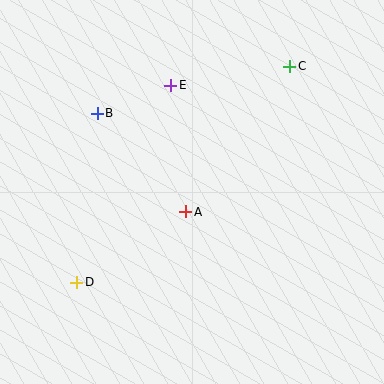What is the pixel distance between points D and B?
The distance between D and B is 170 pixels.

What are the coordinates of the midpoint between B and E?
The midpoint between B and E is at (134, 99).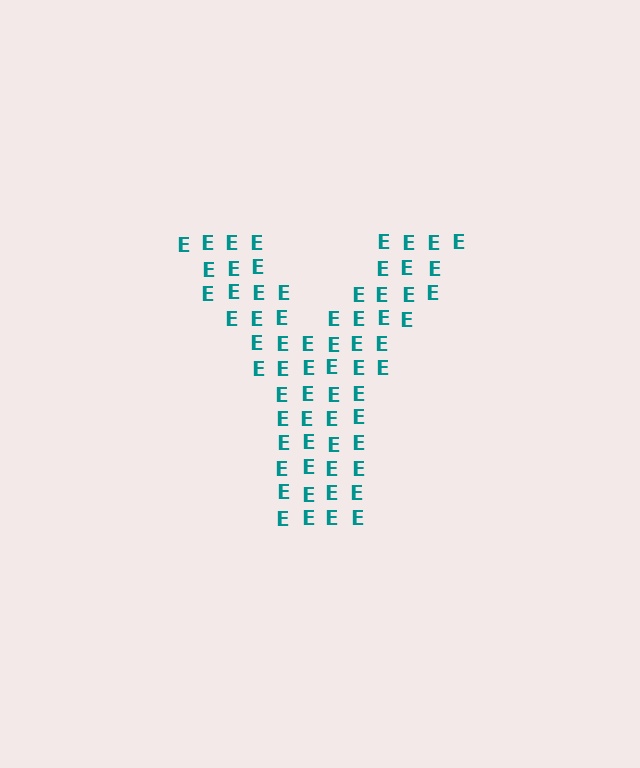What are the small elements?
The small elements are letter E's.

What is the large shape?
The large shape is the letter Y.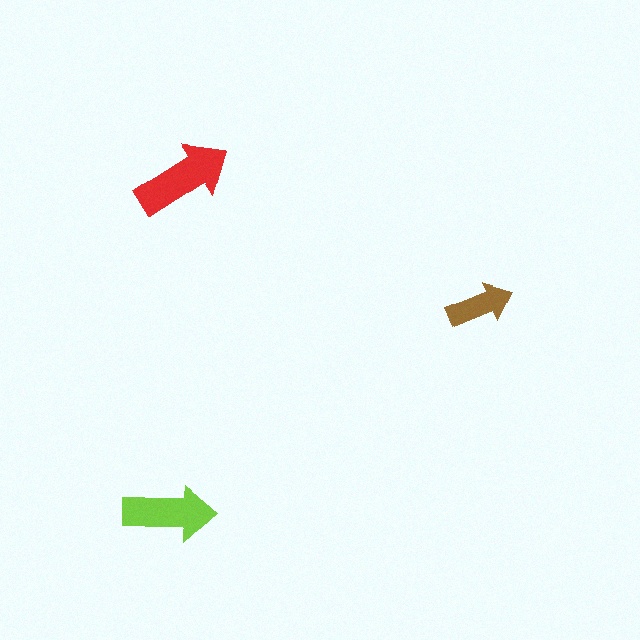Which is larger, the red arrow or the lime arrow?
The red one.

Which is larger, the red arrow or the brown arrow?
The red one.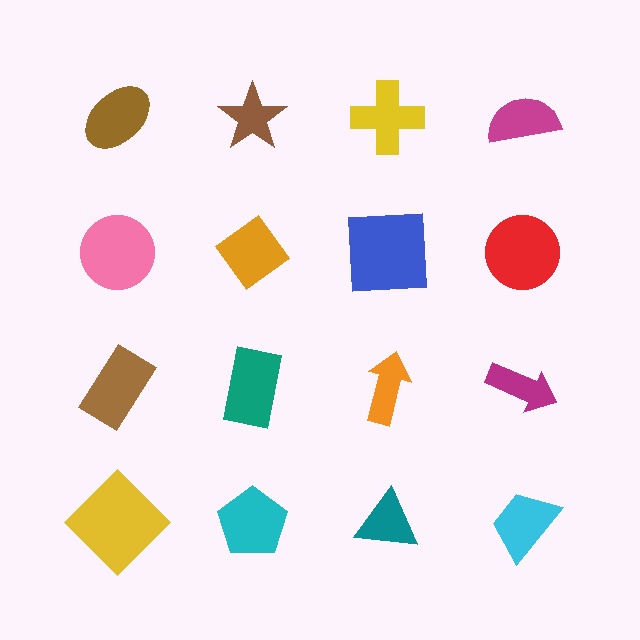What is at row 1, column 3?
A yellow cross.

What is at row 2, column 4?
A red circle.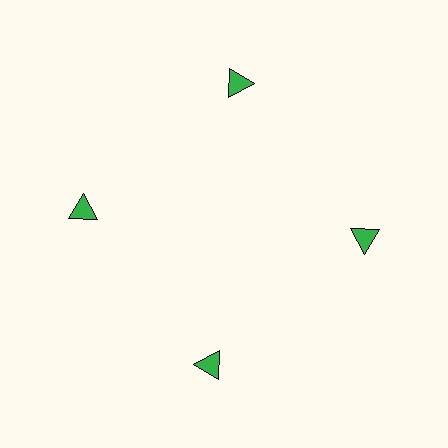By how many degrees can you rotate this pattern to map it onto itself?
The pattern maps onto itself every 90 degrees of rotation.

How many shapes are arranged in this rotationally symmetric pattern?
There are 4 shapes, arranged in 4 groups of 1.